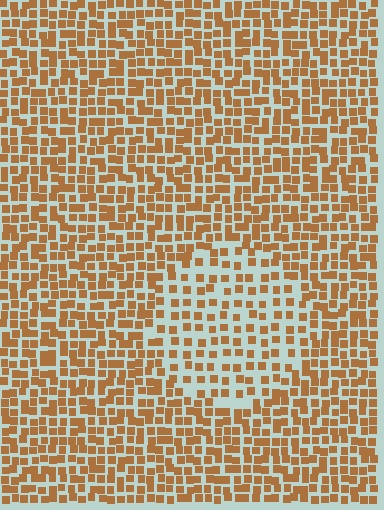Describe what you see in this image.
The image contains small brown elements arranged at two different densities. A circle-shaped region is visible where the elements are less densely packed than the surrounding area.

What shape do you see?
I see a circle.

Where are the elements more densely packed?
The elements are more densely packed outside the circle boundary.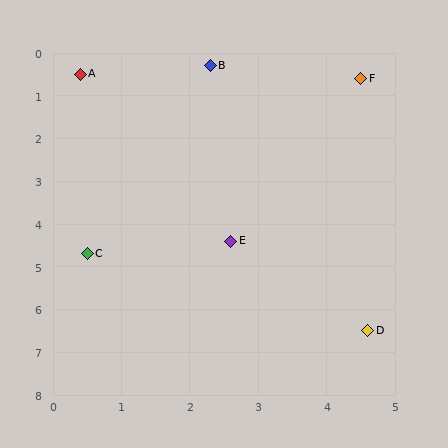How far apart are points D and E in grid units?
Points D and E are about 2.9 grid units apart.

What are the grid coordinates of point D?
Point D is at approximately (4.6, 6.5).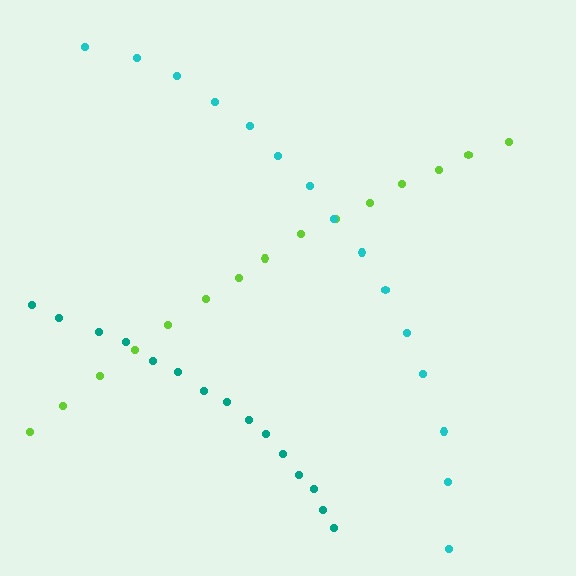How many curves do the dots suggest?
There are 3 distinct paths.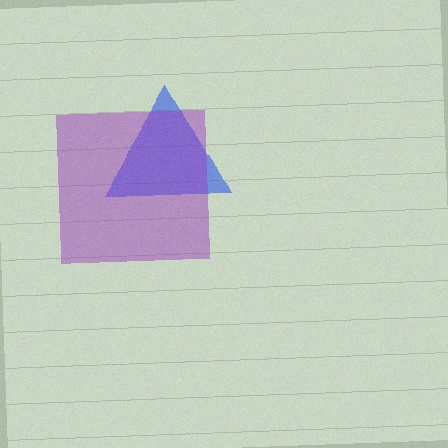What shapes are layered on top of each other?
The layered shapes are: a blue triangle, a purple square.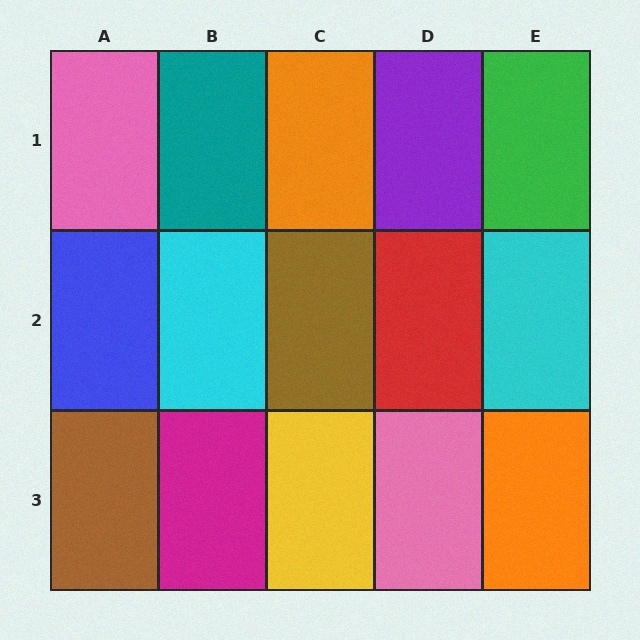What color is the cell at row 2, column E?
Cyan.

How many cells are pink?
2 cells are pink.